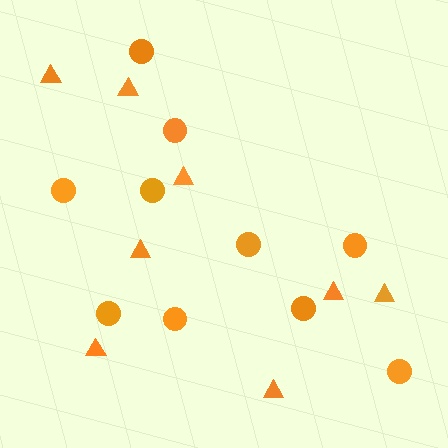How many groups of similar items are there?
There are 2 groups: one group of triangles (8) and one group of circles (10).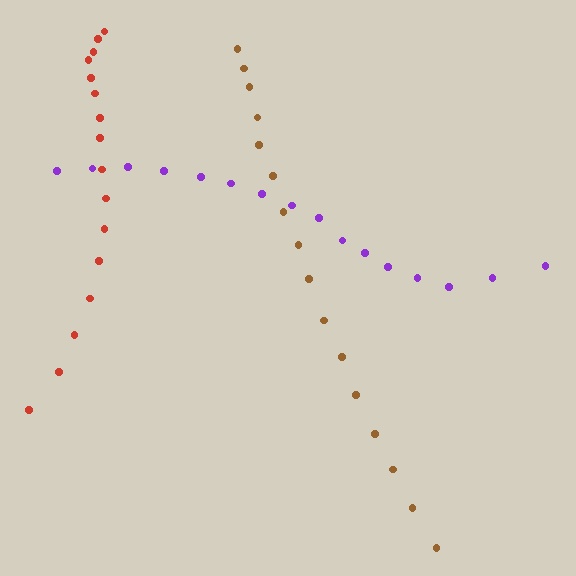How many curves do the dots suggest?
There are 3 distinct paths.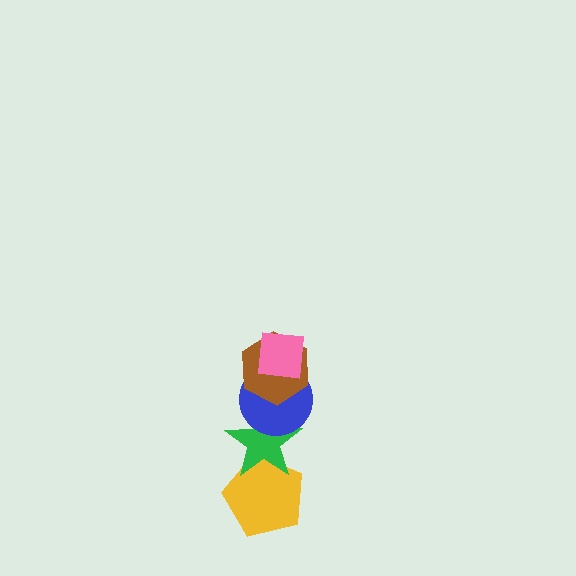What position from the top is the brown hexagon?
The brown hexagon is 2nd from the top.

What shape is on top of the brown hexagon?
The pink square is on top of the brown hexagon.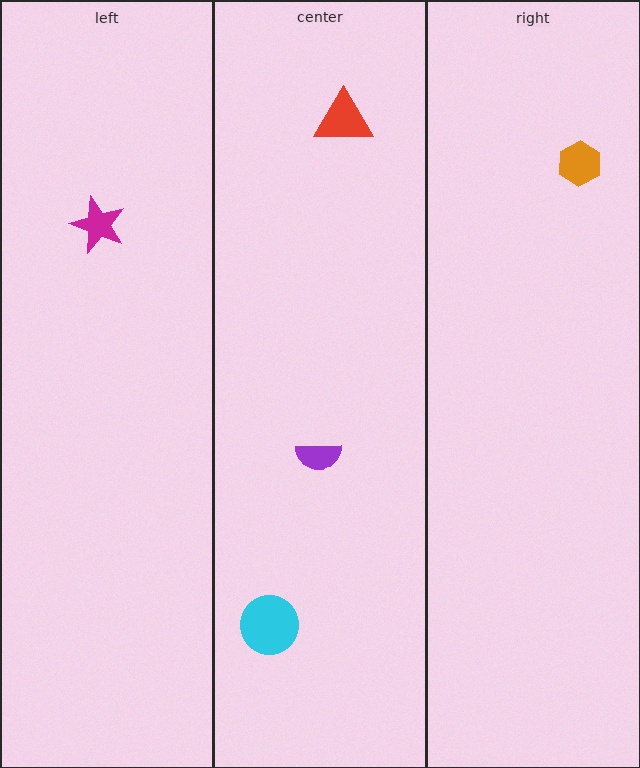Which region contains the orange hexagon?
The right region.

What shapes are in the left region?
The magenta star.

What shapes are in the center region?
The cyan circle, the red triangle, the purple semicircle.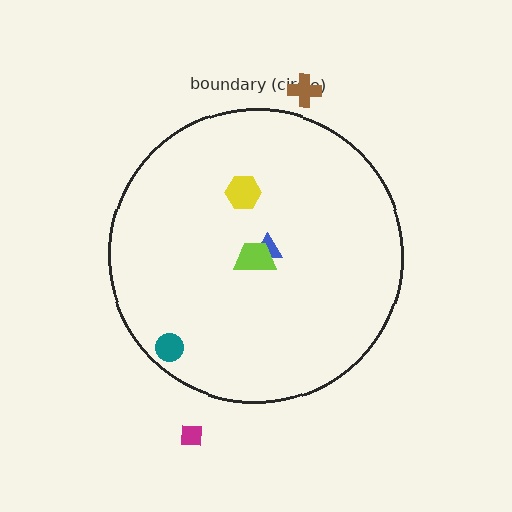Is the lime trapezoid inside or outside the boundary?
Inside.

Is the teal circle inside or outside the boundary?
Inside.